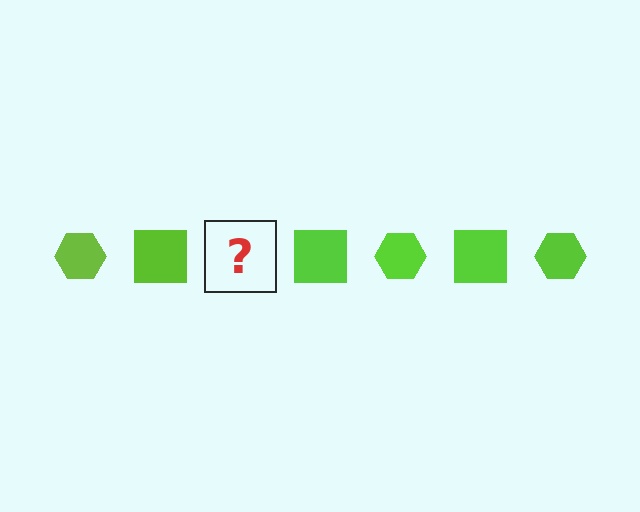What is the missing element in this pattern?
The missing element is a lime hexagon.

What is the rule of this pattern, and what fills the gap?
The rule is that the pattern cycles through hexagon, square shapes in lime. The gap should be filled with a lime hexagon.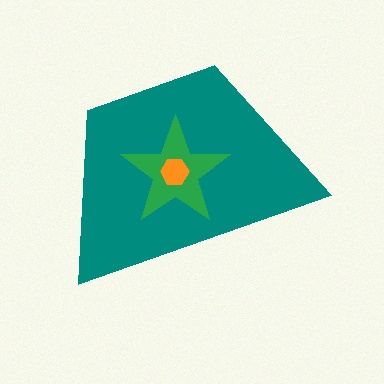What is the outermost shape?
The teal trapezoid.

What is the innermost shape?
The orange hexagon.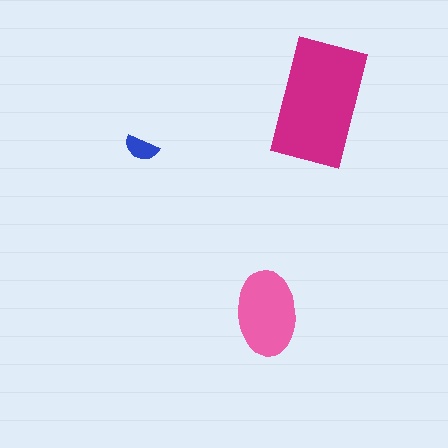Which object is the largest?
The magenta rectangle.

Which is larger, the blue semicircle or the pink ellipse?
The pink ellipse.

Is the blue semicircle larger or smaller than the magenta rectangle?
Smaller.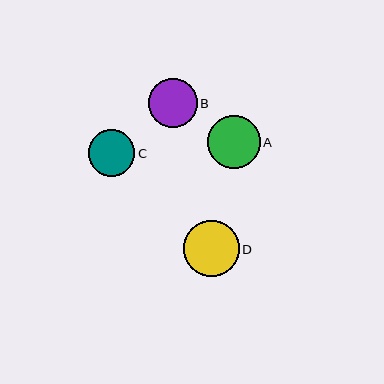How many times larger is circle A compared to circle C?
Circle A is approximately 1.1 times the size of circle C.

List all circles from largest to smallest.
From largest to smallest: D, A, B, C.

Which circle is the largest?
Circle D is the largest with a size of approximately 56 pixels.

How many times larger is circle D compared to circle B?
Circle D is approximately 1.1 times the size of circle B.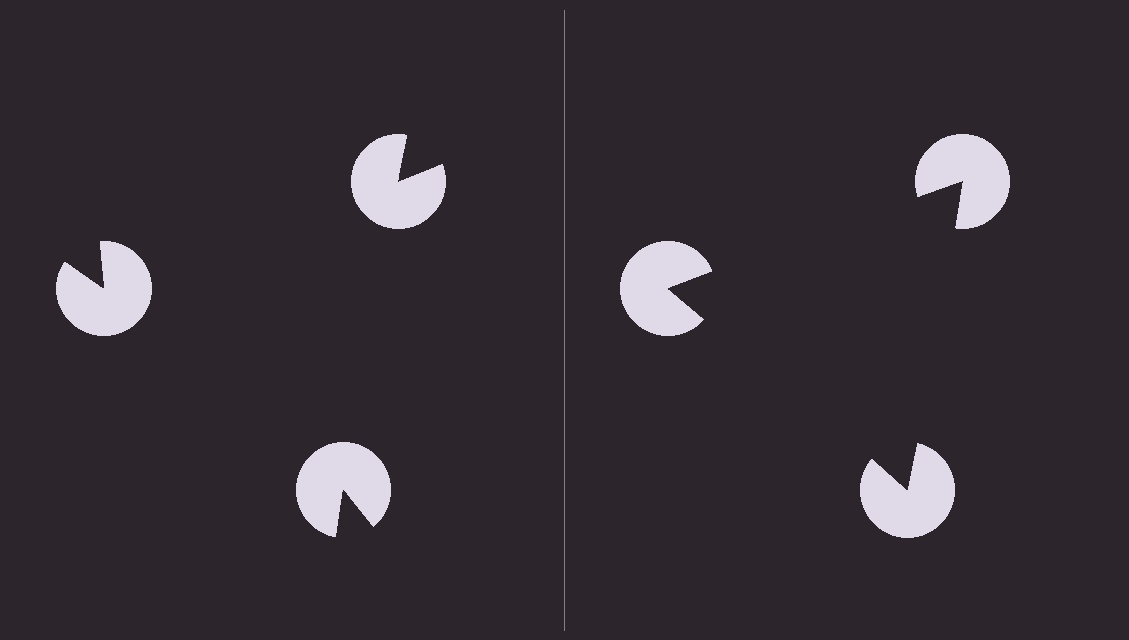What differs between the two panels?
The pac-man discs are positioned identically on both sides; only the wedge orientations differ. On the right they align to a triangle; on the left they are misaligned.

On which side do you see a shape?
An illusory triangle appears on the right side. On the left side the wedge cuts are rotated, so no coherent shape forms.